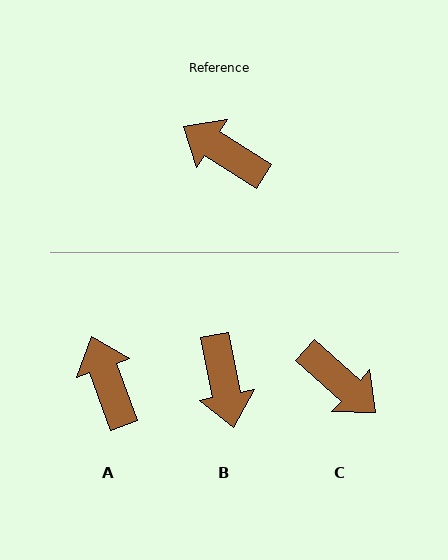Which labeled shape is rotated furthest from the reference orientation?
C, about 170 degrees away.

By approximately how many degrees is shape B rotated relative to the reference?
Approximately 134 degrees counter-clockwise.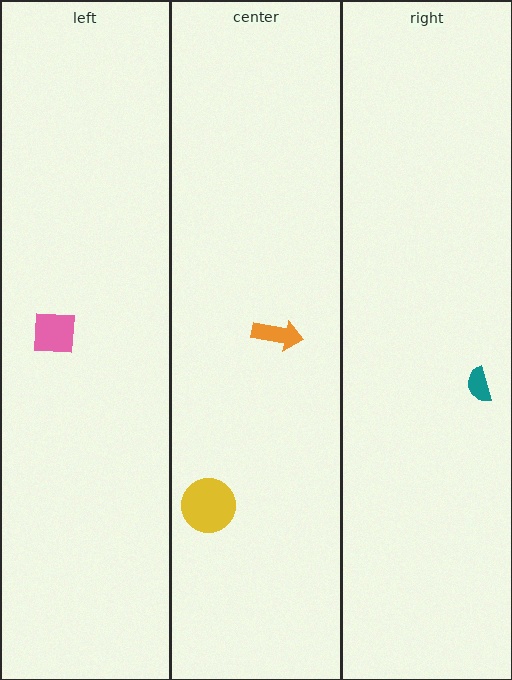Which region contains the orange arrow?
The center region.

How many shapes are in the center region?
2.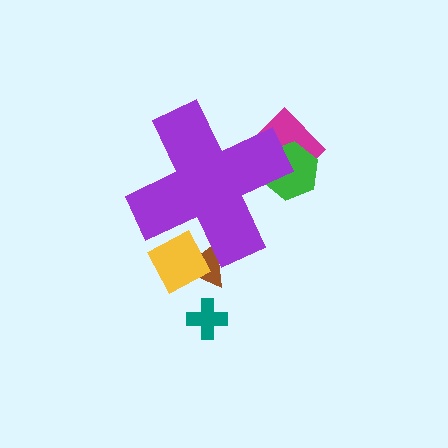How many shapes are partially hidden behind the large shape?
4 shapes are partially hidden.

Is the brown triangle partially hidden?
Yes, the brown triangle is partially hidden behind the purple cross.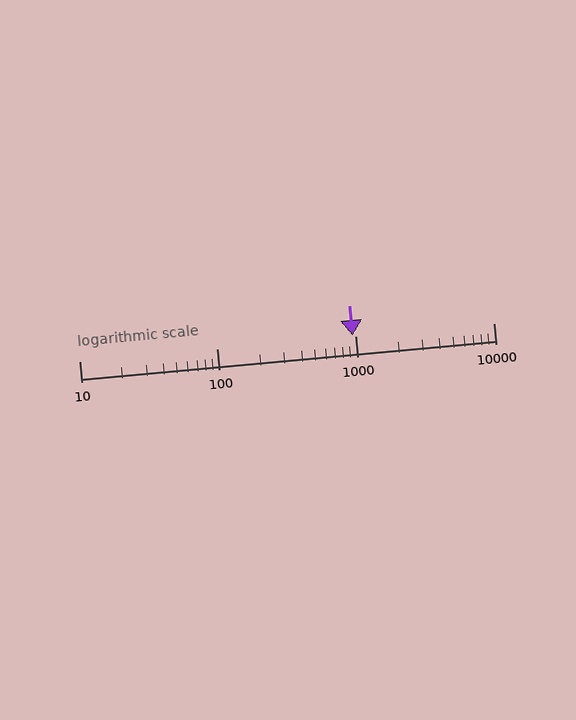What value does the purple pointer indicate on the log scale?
The pointer indicates approximately 950.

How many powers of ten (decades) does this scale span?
The scale spans 3 decades, from 10 to 10000.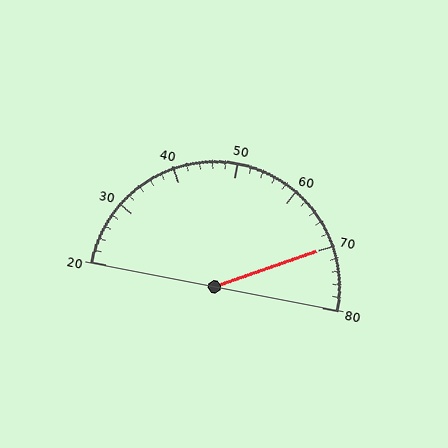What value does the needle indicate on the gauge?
The needle indicates approximately 70.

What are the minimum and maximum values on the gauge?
The gauge ranges from 20 to 80.